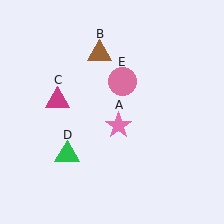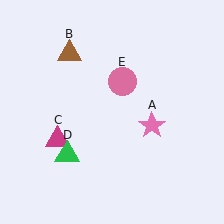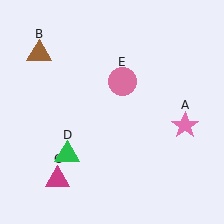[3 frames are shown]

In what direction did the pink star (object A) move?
The pink star (object A) moved right.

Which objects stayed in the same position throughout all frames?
Green triangle (object D) and pink circle (object E) remained stationary.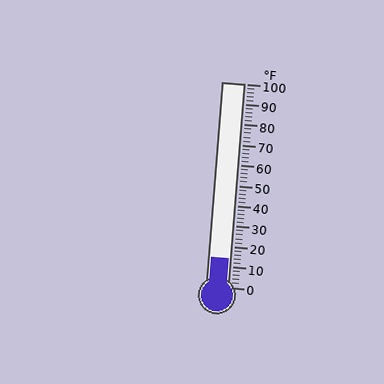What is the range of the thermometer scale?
The thermometer scale ranges from 0°F to 100°F.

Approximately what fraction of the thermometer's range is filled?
The thermometer is filled to approximately 15% of its range.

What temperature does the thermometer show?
The thermometer shows approximately 14°F.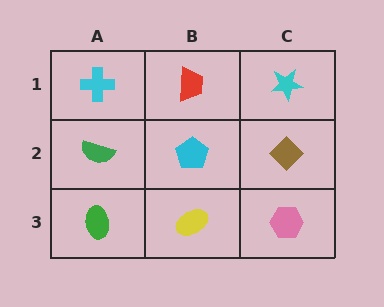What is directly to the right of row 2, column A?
A cyan pentagon.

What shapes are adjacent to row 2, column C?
A cyan star (row 1, column C), a pink hexagon (row 3, column C), a cyan pentagon (row 2, column B).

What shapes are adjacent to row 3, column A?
A green semicircle (row 2, column A), a yellow ellipse (row 3, column B).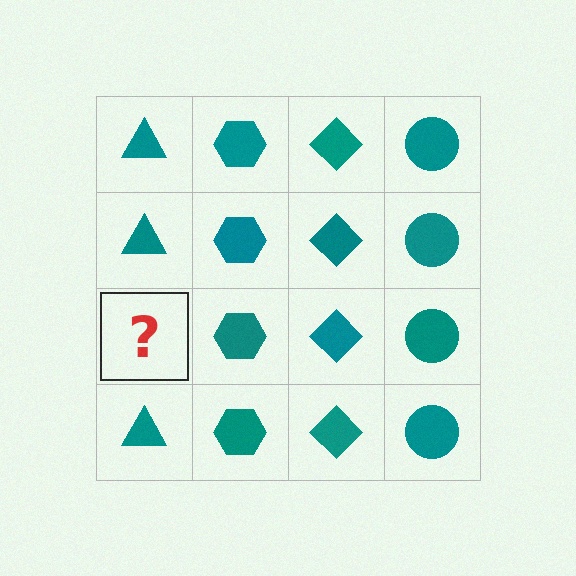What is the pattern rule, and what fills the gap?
The rule is that each column has a consistent shape. The gap should be filled with a teal triangle.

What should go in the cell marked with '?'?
The missing cell should contain a teal triangle.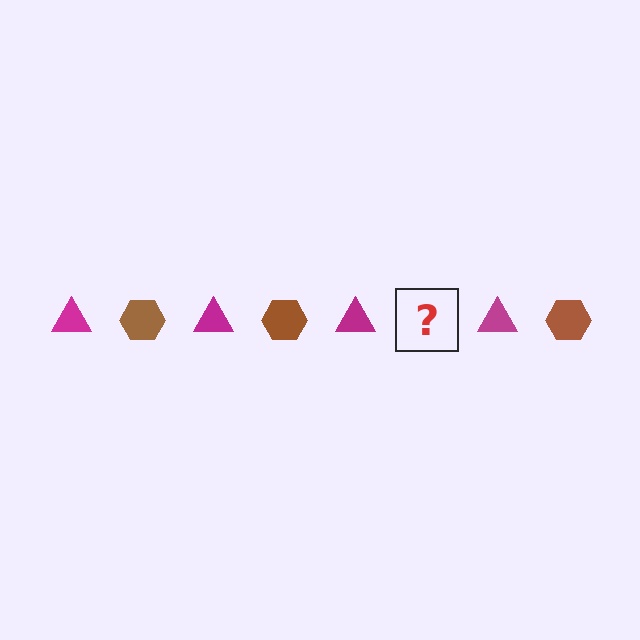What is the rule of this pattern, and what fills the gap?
The rule is that the pattern alternates between magenta triangle and brown hexagon. The gap should be filled with a brown hexagon.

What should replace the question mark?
The question mark should be replaced with a brown hexagon.